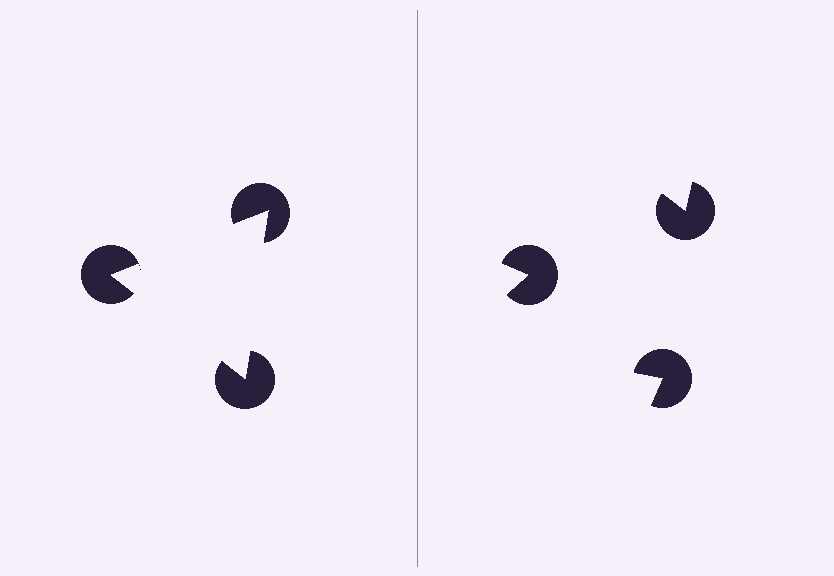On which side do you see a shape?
An illusory triangle appears on the left side. On the right side the wedge cuts are rotated, so no coherent shape forms.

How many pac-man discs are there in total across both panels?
6 — 3 on each side.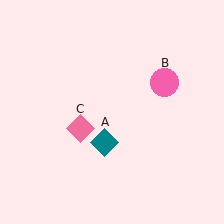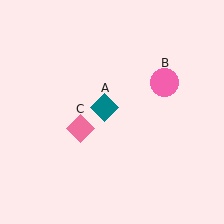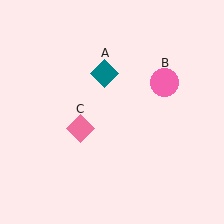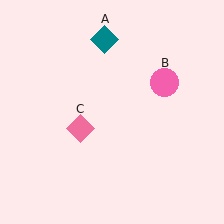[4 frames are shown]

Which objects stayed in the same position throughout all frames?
Pink circle (object B) and pink diamond (object C) remained stationary.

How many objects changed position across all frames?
1 object changed position: teal diamond (object A).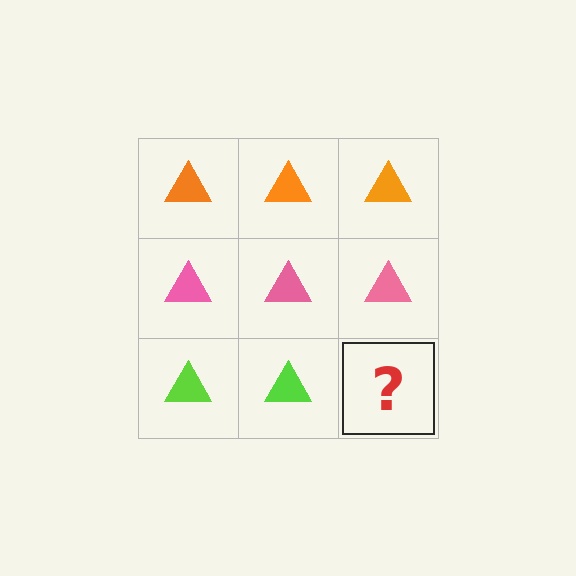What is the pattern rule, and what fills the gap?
The rule is that each row has a consistent color. The gap should be filled with a lime triangle.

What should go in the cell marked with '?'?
The missing cell should contain a lime triangle.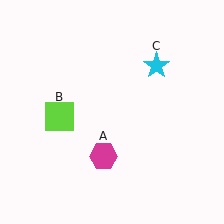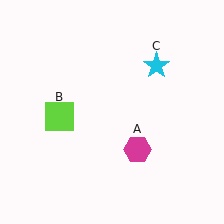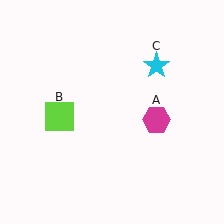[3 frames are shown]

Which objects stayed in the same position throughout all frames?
Lime square (object B) and cyan star (object C) remained stationary.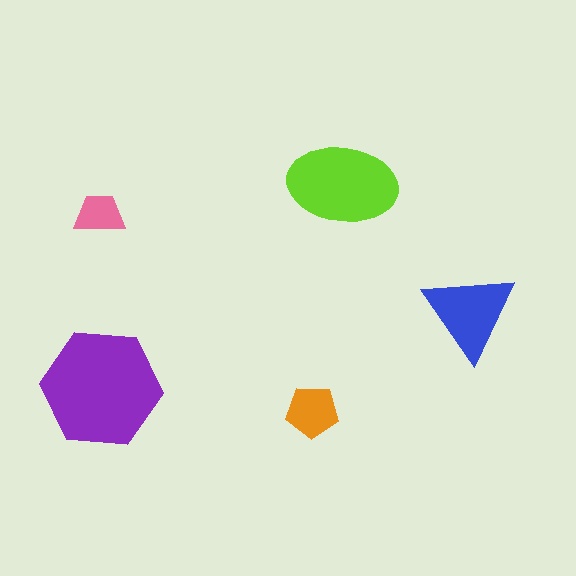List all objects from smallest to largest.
The pink trapezoid, the orange pentagon, the blue triangle, the lime ellipse, the purple hexagon.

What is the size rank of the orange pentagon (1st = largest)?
4th.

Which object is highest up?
The lime ellipse is topmost.